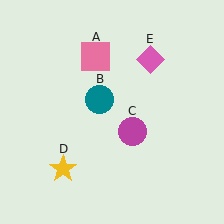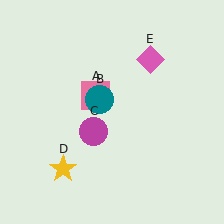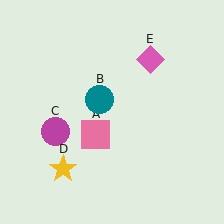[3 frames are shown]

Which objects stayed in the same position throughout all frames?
Teal circle (object B) and yellow star (object D) and pink diamond (object E) remained stationary.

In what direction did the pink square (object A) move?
The pink square (object A) moved down.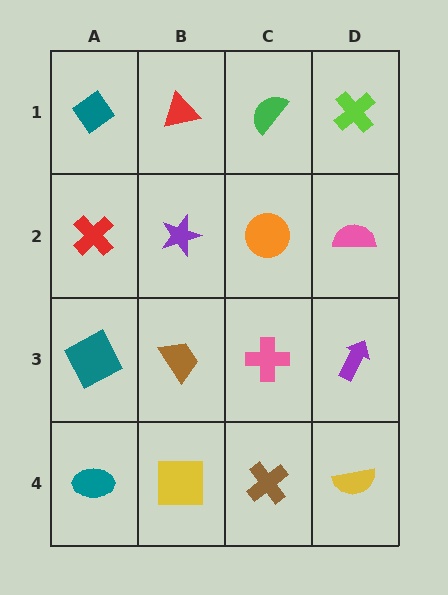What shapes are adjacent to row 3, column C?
An orange circle (row 2, column C), a brown cross (row 4, column C), a brown trapezoid (row 3, column B), a purple arrow (row 3, column D).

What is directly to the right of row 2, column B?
An orange circle.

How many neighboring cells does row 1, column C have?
3.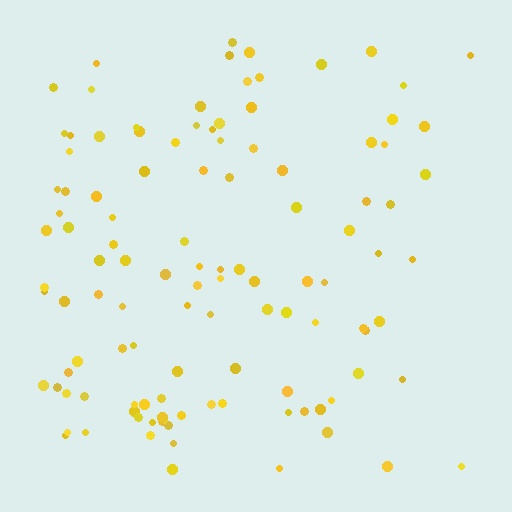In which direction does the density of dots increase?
From right to left, with the left side densest.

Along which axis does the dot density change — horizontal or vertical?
Horizontal.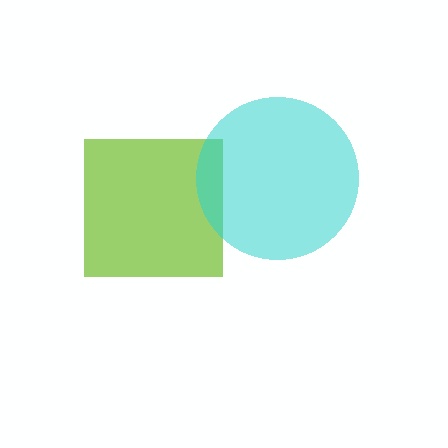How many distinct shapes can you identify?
There are 2 distinct shapes: a lime square, a cyan circle.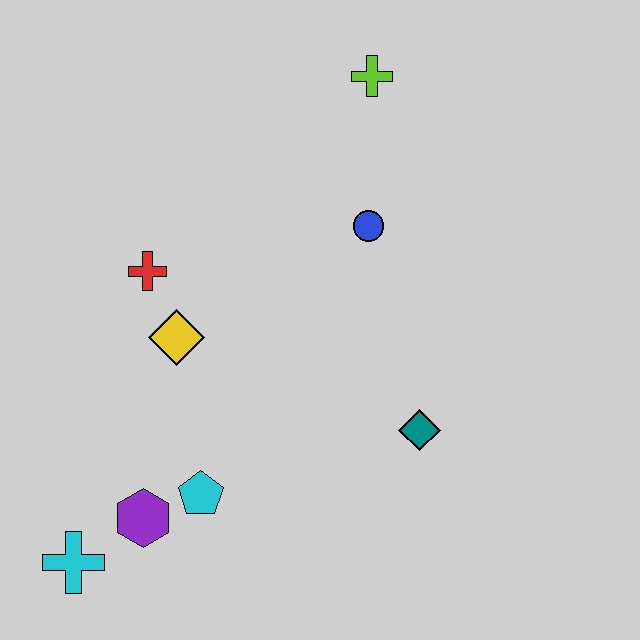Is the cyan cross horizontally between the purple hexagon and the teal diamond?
No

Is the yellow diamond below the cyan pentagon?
No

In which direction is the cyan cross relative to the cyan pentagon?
The cyan cross is to the left of the cyan pentagon.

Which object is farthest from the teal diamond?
The cyan cross is farthest from the teal diamond.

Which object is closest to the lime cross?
The blue circle is closest to the lime cross.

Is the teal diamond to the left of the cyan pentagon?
No